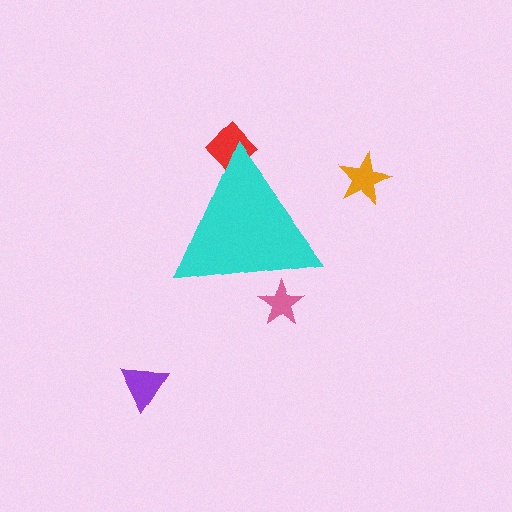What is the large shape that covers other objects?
A cyan triangle.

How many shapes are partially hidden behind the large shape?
2 shapes are partially hidden.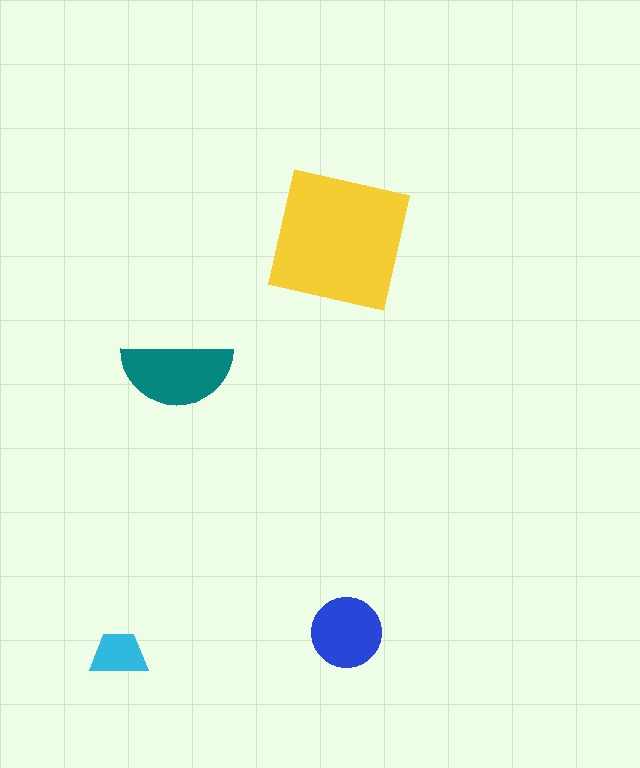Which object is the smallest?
The cyan trapezoid.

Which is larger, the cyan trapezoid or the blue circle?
The blue circle.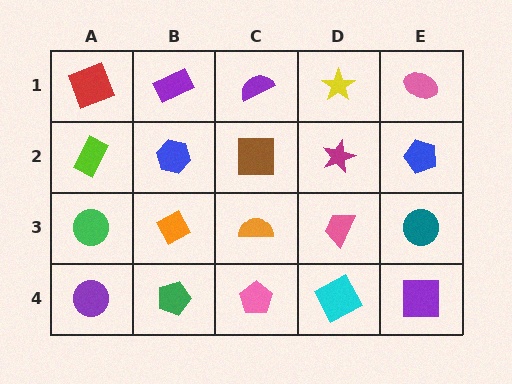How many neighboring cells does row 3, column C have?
4.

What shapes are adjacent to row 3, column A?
A lime rectangle (row 2, column A), a purple circle (row 4, column A), an orange diamond (row 3, column B).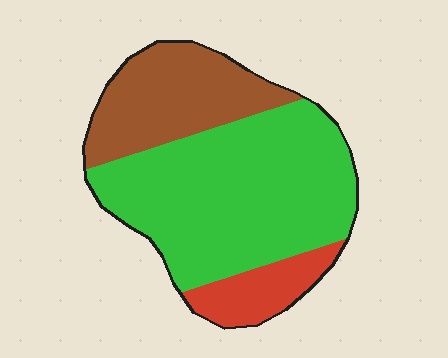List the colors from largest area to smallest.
From largest to smallest: green, brown, red.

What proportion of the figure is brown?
Brown covers about 25% of the figure.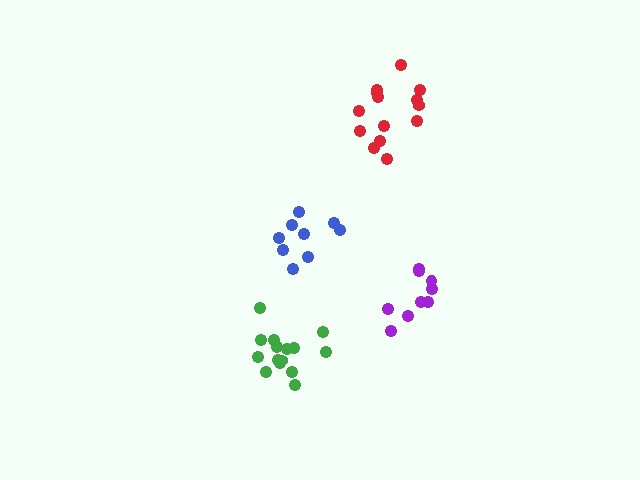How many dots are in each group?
Group 1: 15 dots, Group 2: 9 dots, Group 3: 9 dots, Group 4: 14 dots (47 total).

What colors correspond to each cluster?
The clusters are colored: green, purple, blue, red.